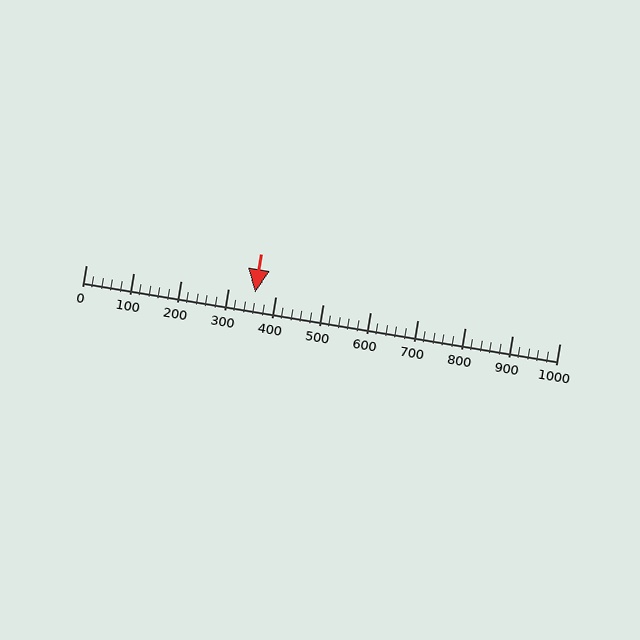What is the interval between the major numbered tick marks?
The major tick marks are spaced 100 units apart.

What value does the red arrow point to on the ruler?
The red arrow points to approximately 356.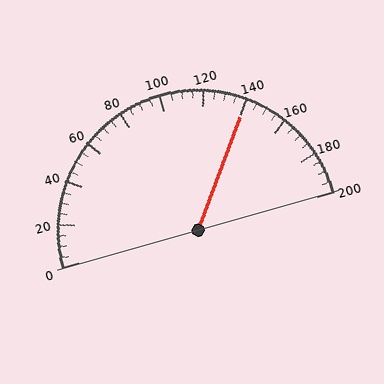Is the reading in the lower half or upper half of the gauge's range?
The reading is in the upper half of the range (0 to 200).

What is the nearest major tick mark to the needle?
The nearest major tick mark is 140.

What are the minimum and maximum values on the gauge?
The gauge ranges from 0 to 200.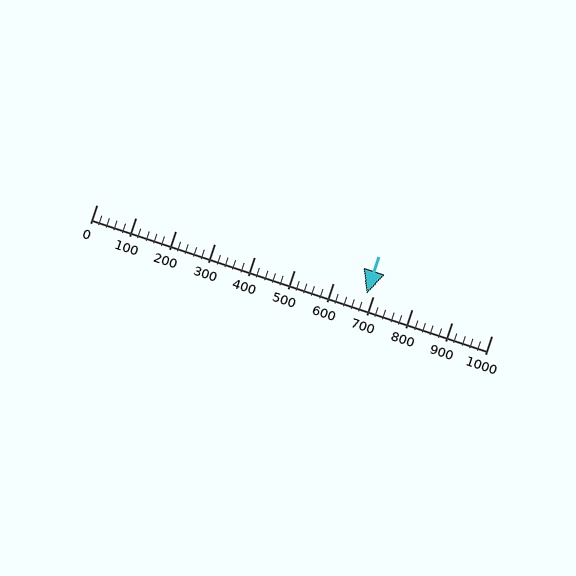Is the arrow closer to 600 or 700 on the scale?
The arrow is closer to 700.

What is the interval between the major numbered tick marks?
The major tick marks are spaced 100 units apart.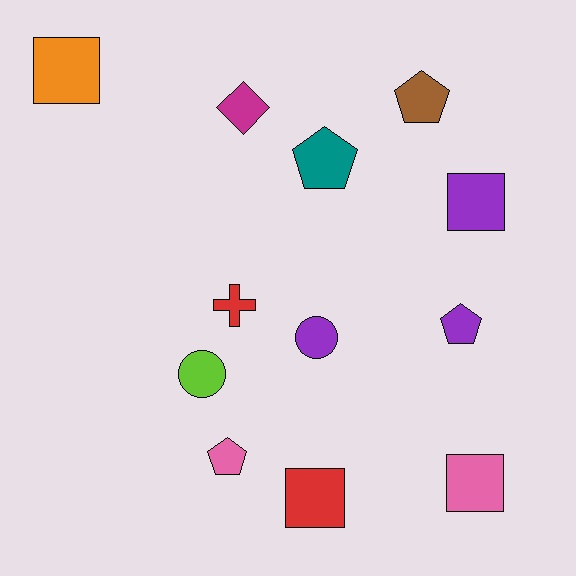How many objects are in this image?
There are 12 objects.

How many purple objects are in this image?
There are 3 purple objects.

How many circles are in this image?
There are 2 circles.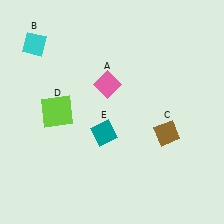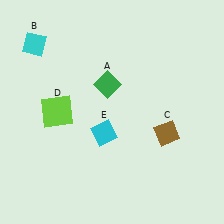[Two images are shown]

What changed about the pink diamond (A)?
In Image 1, A is pink. In Image 2, it changed to green.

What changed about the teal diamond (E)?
In Image 1, E is teal. In Image 2, it changed to cyan.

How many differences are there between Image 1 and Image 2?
There are 2 differences between the two images.